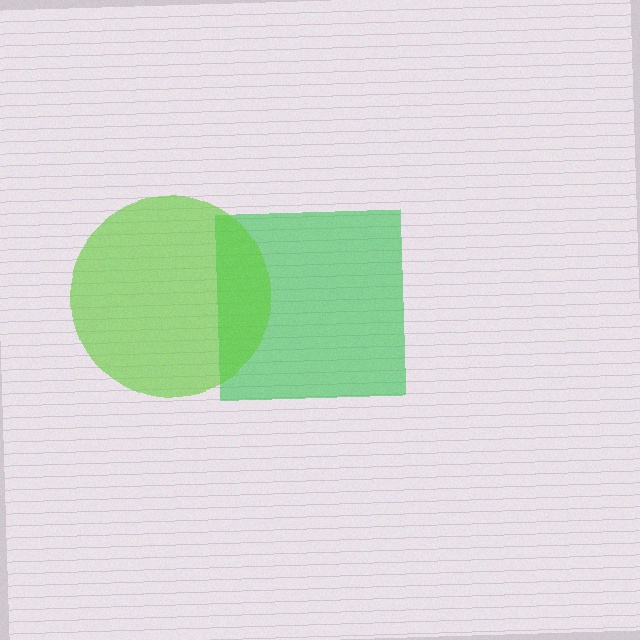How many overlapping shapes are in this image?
There are 2 overlapping shapes in the image.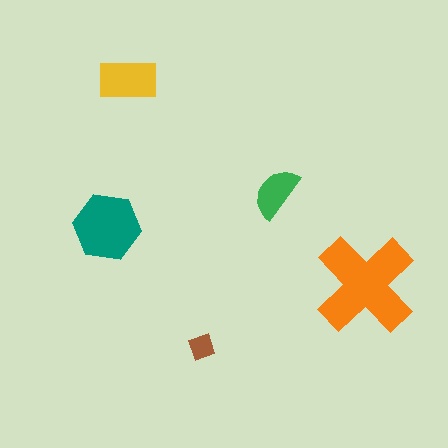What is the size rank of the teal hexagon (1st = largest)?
2nd.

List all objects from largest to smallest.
The orange cross, the teal hexagon, the yellow rectangle, the green semicircle, the brown diamond.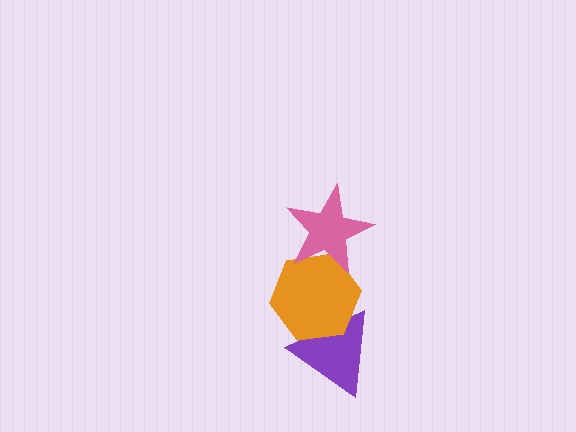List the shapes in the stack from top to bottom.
From top to bottom: the pink star, the orange hexagon, the purple triangle.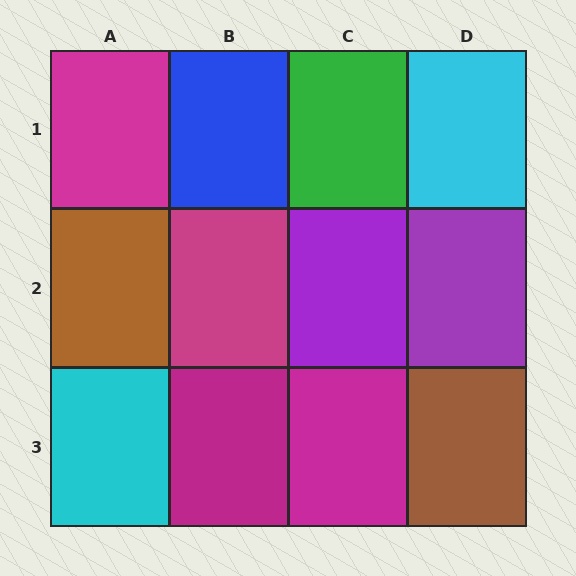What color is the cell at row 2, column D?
Purple.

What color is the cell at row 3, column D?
Brown.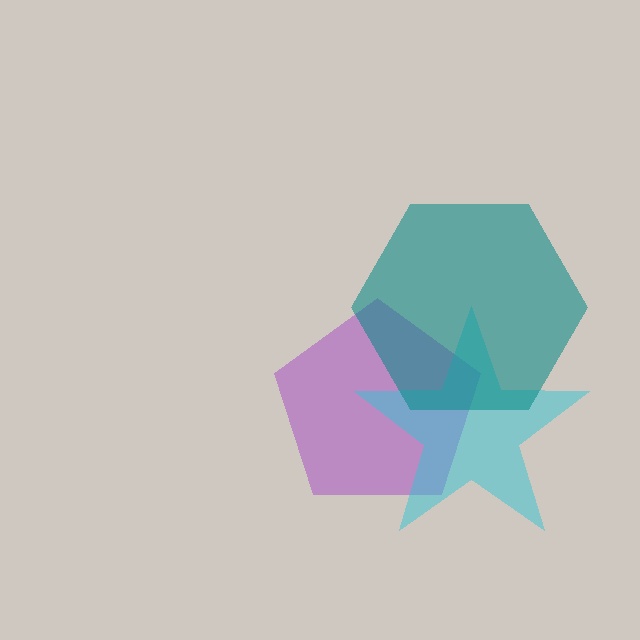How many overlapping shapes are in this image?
There are 3 overlapping shapes in the image.